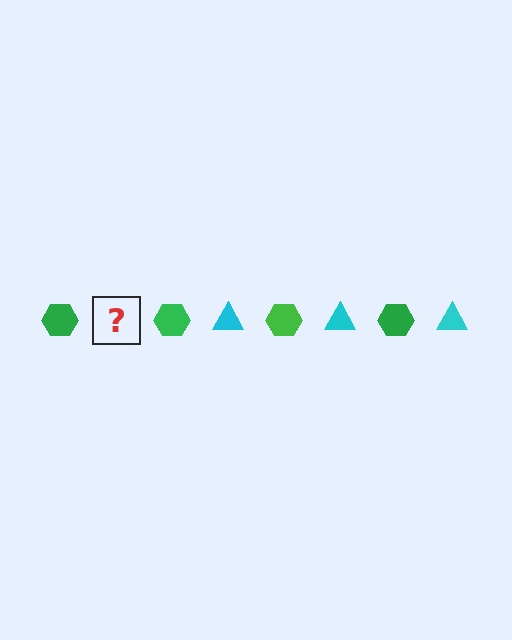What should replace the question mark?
The question mark should be replaced with a cyan triangle.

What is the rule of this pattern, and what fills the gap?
The rule is that the pattern alternates between green hexagon and cyan triangle. The gap should be filled with a cyan triangle.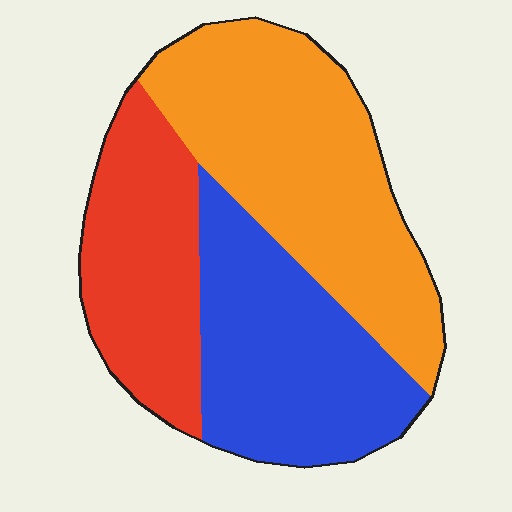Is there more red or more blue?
Blue.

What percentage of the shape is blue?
Blue takes up about one third (1/3) of the shape.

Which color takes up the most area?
Orange, at roughly 40%.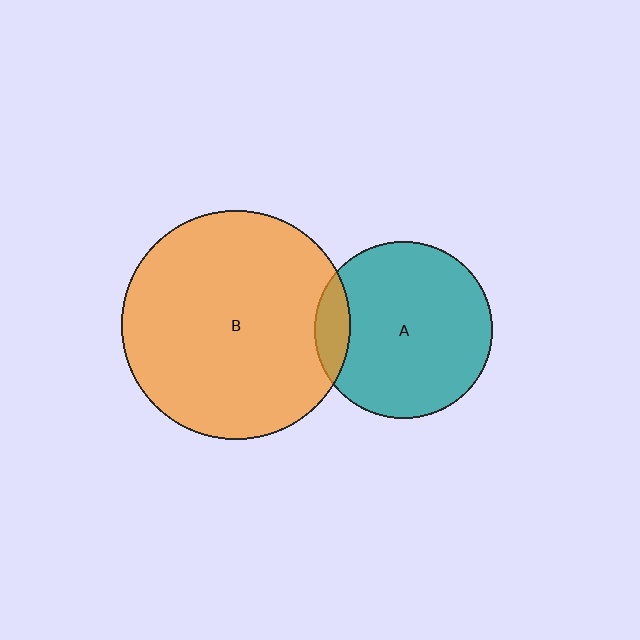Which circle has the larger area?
Circle B (orange).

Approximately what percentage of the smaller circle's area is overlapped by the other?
Approximately 10%.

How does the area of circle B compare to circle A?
Approximately 1.7 times.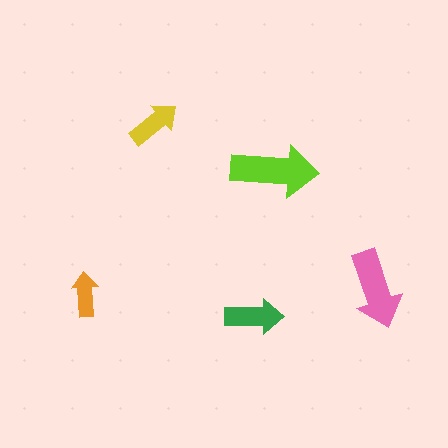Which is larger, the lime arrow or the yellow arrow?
The lime one.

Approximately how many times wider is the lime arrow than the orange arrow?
About 2 times wider.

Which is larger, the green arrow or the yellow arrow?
The green one.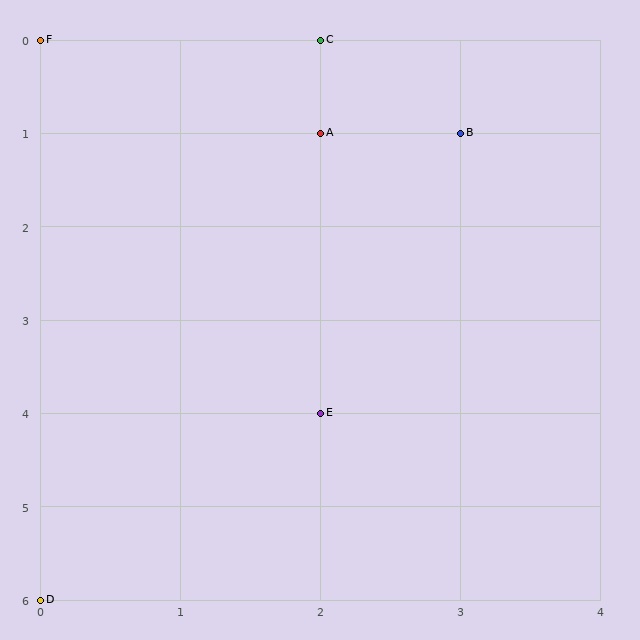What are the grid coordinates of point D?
Point D is at grid coordinates (0, 6).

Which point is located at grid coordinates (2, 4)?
Point E is at (2, 4).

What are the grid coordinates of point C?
Point C is at grid coordinates (2, 0).